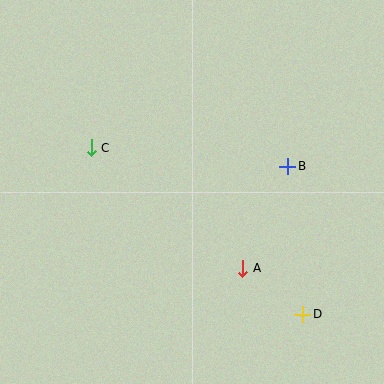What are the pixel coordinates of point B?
Point B is at (288, 166).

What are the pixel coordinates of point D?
Point D is at (303, 314).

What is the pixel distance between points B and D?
The distance between B and D is 149 pixels.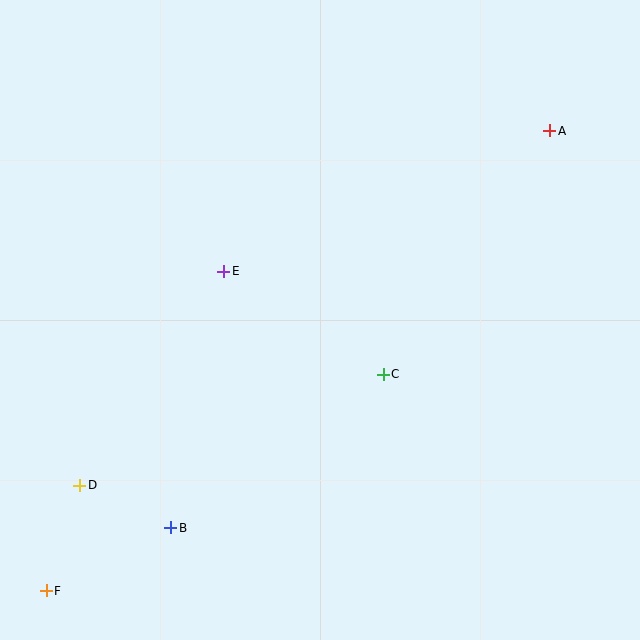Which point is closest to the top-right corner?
Point A is closest to the top-right corner.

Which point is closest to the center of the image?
Point C at (383, 374) is closest to the center.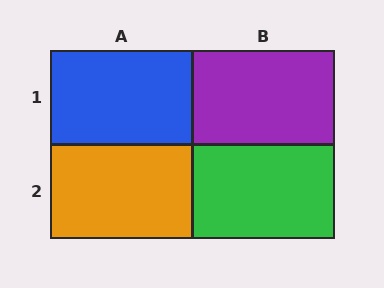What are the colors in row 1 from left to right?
Blue, purple.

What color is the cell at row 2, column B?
Green.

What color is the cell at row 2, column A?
Orange.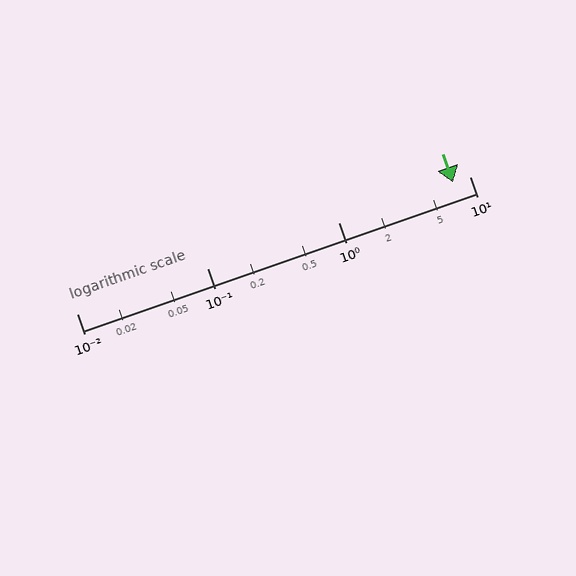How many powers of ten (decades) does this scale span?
The scale spans 3 decades, from 0.01 to 10.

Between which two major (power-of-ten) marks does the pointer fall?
The pointer is between 1 and 10.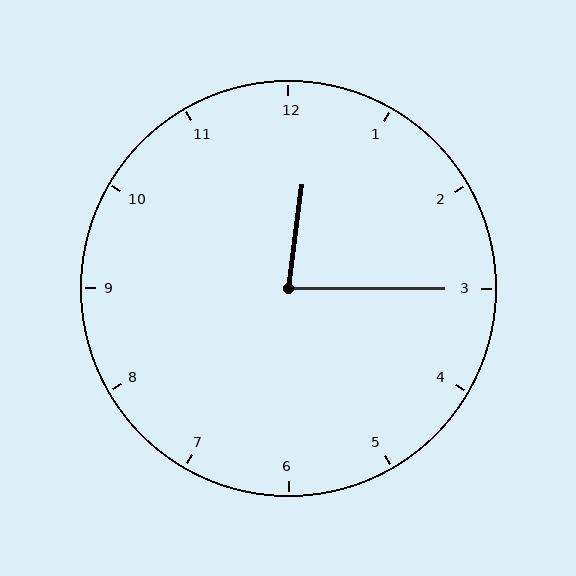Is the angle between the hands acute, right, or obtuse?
It is acute.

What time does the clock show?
12:15.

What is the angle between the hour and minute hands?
Approximately 82 degrees.